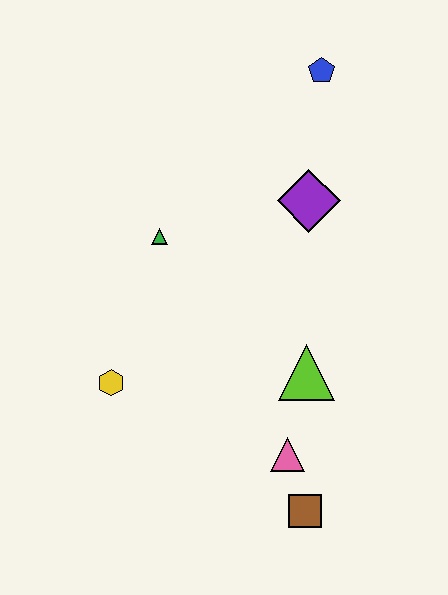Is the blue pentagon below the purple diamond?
No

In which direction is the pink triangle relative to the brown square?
The pink triangle is above the brown square.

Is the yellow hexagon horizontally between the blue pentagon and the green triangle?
No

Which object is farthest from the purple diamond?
The brown square is farthest from the purple diamond.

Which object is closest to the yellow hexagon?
The green triangle is closest to the yellow hexagon.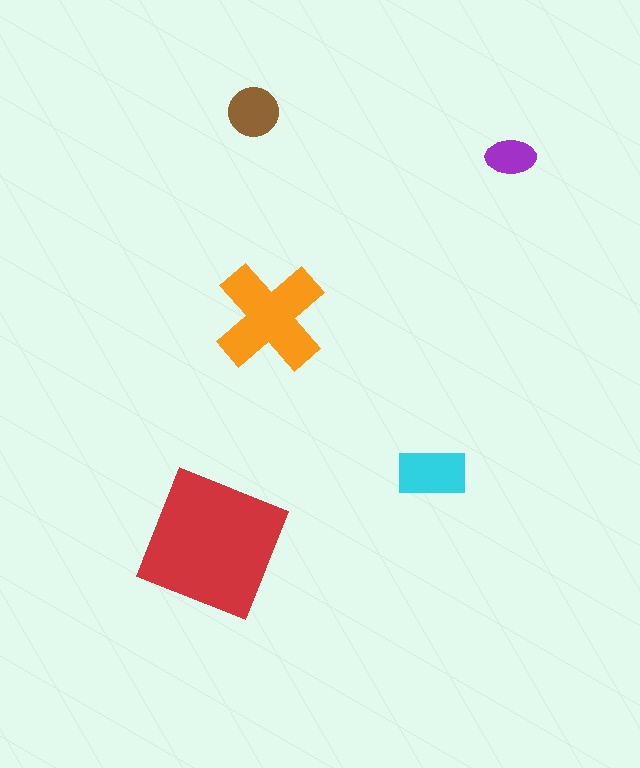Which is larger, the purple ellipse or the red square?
The red square.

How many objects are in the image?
There are 5 objects in the image.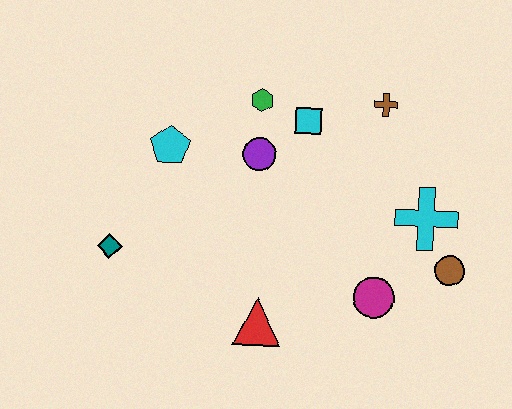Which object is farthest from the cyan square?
The teal diamond is farthest from the cyan square.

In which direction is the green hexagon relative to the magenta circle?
The green hexagon is above the magenta circle.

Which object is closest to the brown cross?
The cyan square is closest to the brown cross.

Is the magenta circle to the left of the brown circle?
Yes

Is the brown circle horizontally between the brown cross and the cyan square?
No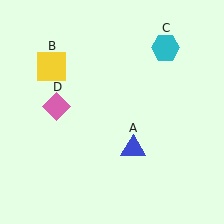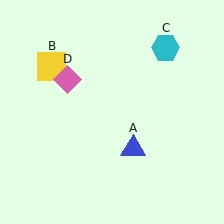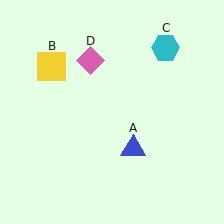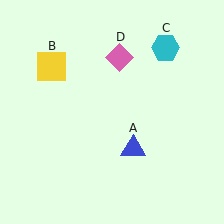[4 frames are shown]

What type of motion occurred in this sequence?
The pink diamond (object D) rotated clockwise around the center of the scene.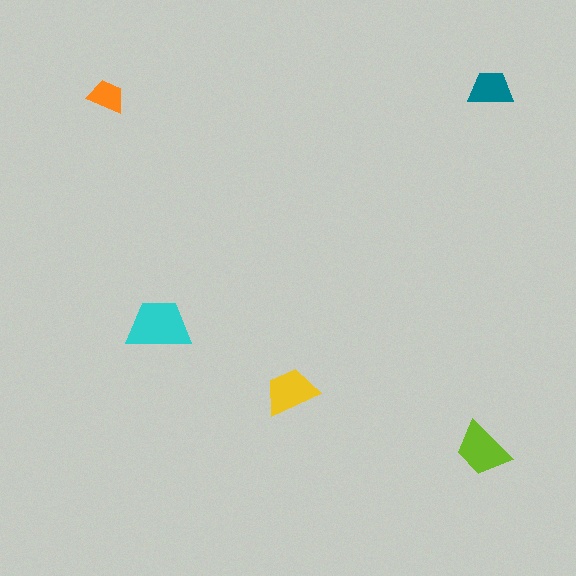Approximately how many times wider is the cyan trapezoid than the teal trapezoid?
About 1.5 times wider.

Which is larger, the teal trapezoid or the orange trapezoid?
The teal one.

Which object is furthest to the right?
The teal trapezoid is rightmost.